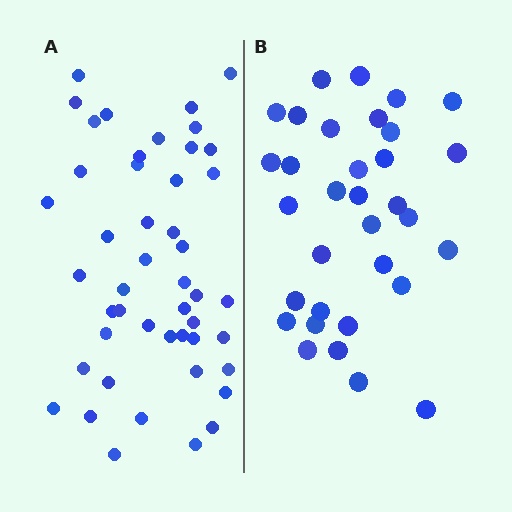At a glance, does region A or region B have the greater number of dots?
Region A (the left region) has more dots.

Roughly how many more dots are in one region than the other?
Region A has approximately 15 more dots than region B.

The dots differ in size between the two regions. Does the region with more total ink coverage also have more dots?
No. Region B has more total ink coverage because its dots are larger, but region A actually contains more individual dots. Total area can be misleading — the number of items is what matters here.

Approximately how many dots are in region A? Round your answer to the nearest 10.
About 50 dots. (The exact count is 47, which rounds to 50.)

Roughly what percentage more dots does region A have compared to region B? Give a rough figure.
About 40% more.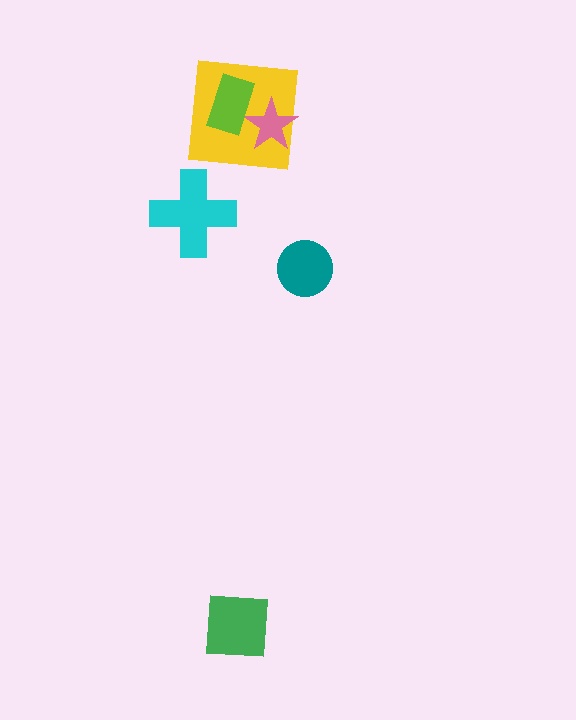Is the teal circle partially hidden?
No, no other shape covers it.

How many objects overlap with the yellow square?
2 objects overlap with the yellow square.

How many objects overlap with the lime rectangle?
2 objects overlap with the lime rectangle.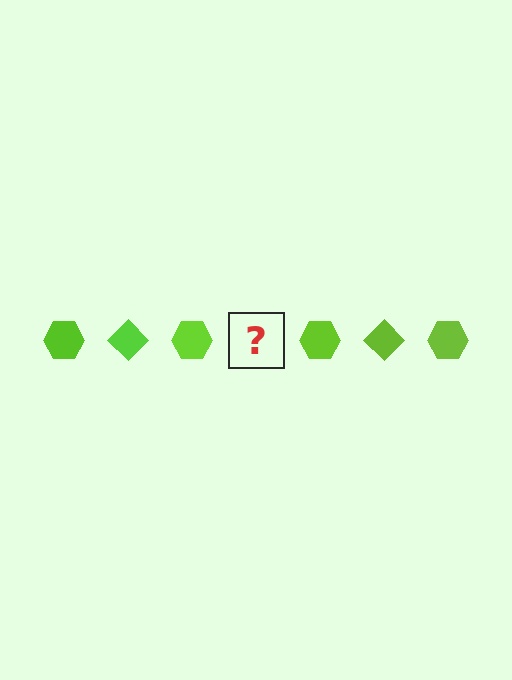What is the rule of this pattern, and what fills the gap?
The rule is that the pattern cycles through hexagon, diamond shapes in lime. The gap should be filled with a lime diamond.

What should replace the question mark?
The question mark should be replaced with a lime diamond.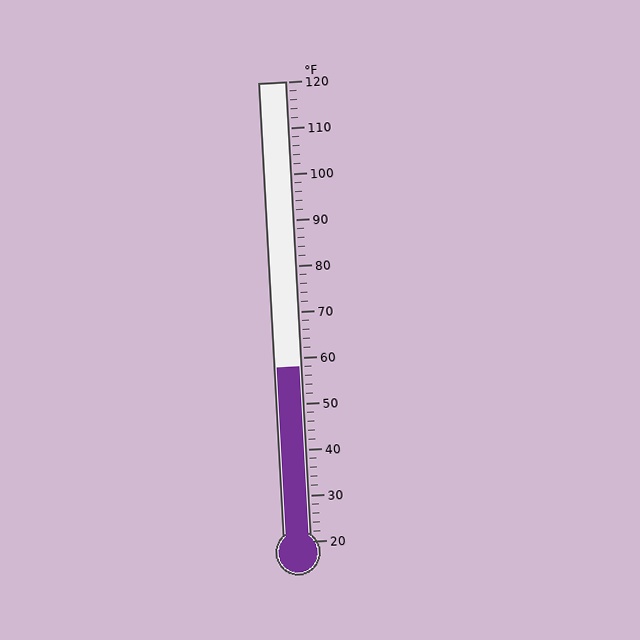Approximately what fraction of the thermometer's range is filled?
The thermometer is filled to approximately 40% of its range.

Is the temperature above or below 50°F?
The temperature is above 50°F.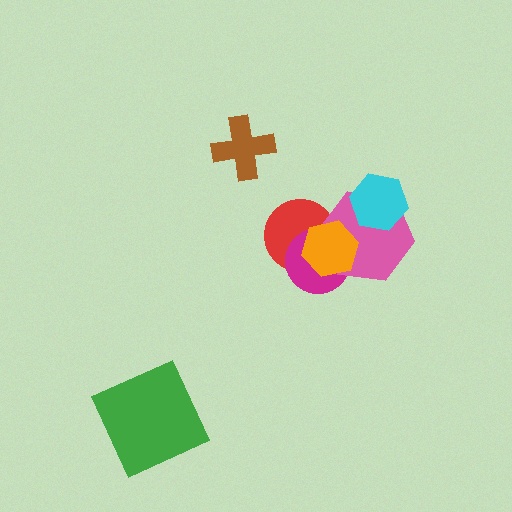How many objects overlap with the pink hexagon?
4 objects overlap with the pink hexagon.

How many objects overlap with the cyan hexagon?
1 object overlaps with the cyan hexagon.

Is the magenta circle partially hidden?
Yes, it is partially covered by another shape.